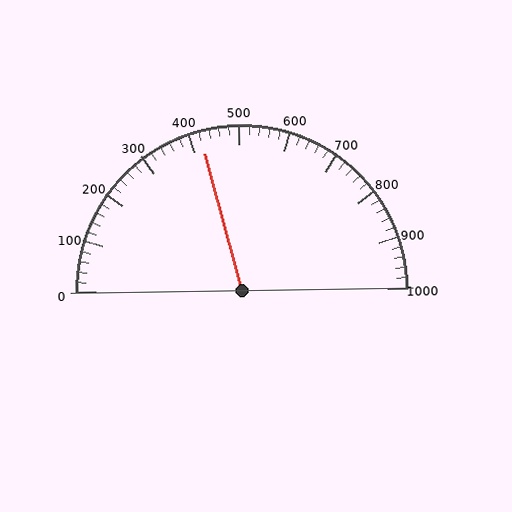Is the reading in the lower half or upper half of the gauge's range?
The reading is in the lower half of the range (0 to 1000).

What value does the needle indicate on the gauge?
The needle indicates approximately 420.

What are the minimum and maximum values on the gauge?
The gauge ranges from 0 to 1000.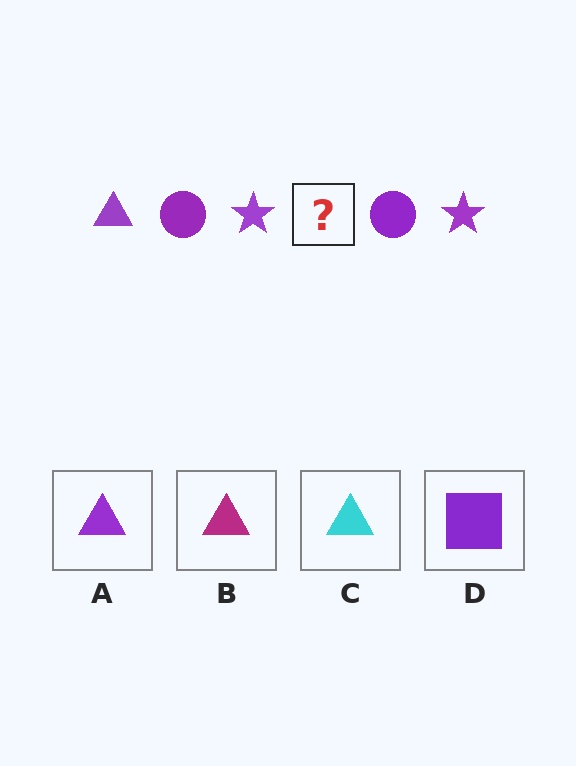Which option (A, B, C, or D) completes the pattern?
A.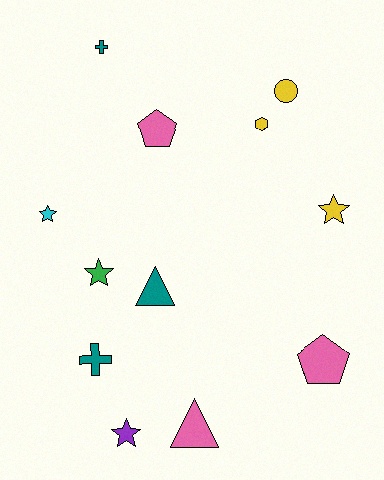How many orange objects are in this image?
There are no orange objects.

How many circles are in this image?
There is 1 circle.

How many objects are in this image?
There are 12 objects.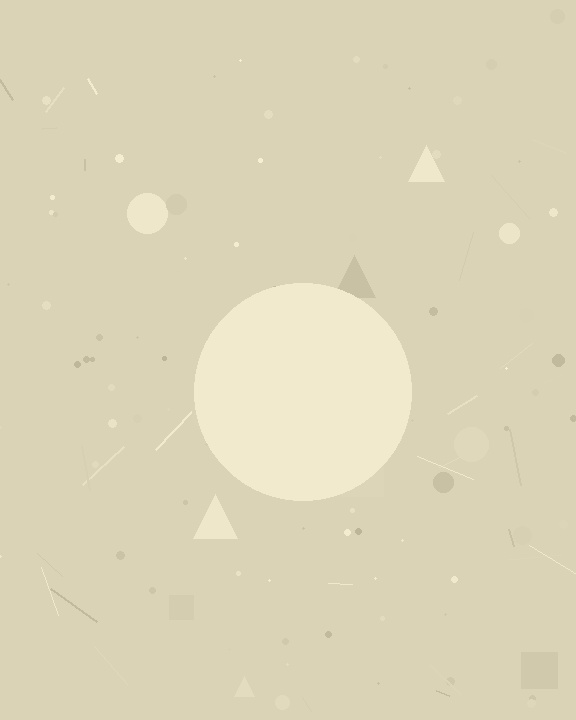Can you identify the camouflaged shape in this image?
The camouflaged shape is a circle.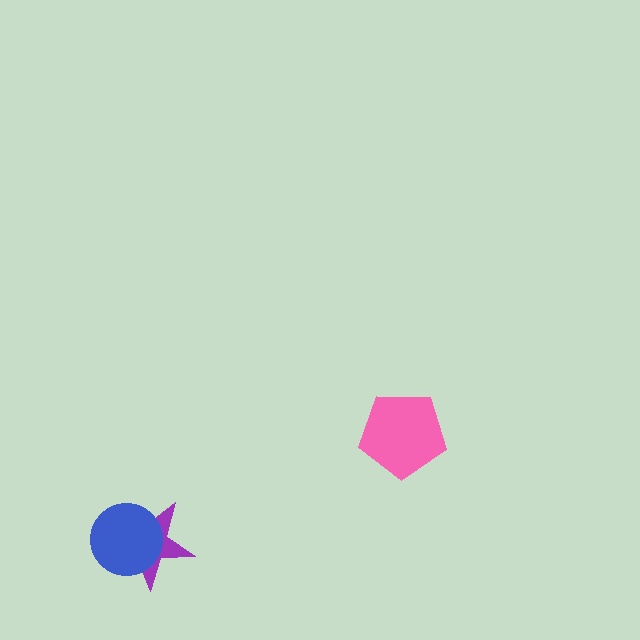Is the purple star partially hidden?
Yes, it is partially covered by another shape.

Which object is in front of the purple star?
The blue circle is in front of the purple star.